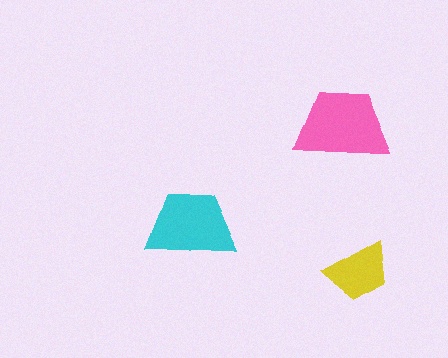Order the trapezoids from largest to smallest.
the pink one, the cyan one, the yellow one.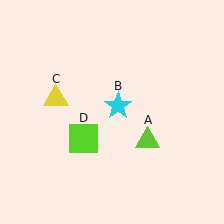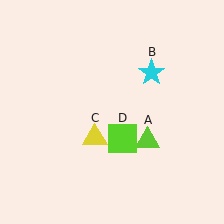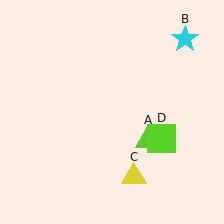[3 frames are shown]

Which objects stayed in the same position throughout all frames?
Lime triangle (object A) remained stationary.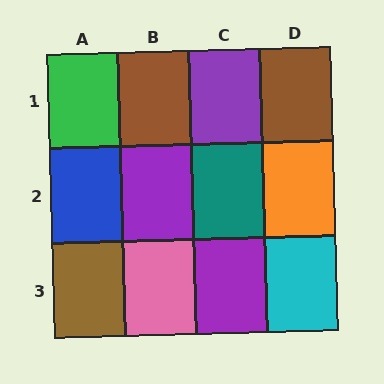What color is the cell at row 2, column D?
Orange.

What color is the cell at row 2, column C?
Teal.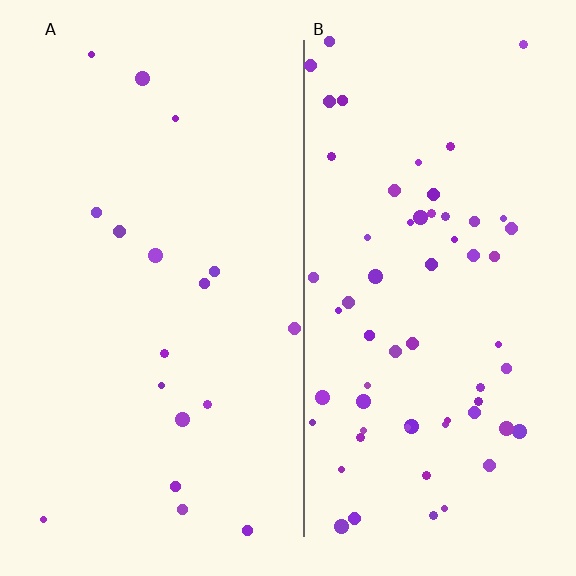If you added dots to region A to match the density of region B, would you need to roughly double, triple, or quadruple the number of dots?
Approximately quadruple.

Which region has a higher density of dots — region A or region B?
B (the right).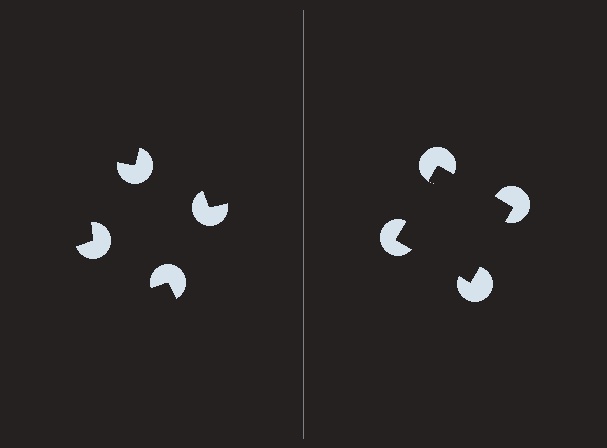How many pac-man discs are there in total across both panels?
8 — 4 on each side.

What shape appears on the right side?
An illusory square.